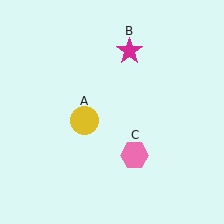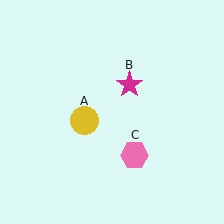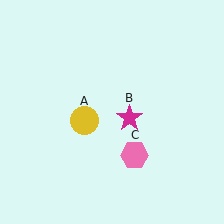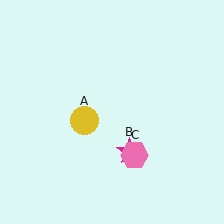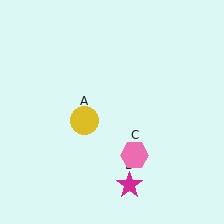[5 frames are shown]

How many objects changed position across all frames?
1 object changed position: magenta star (object B).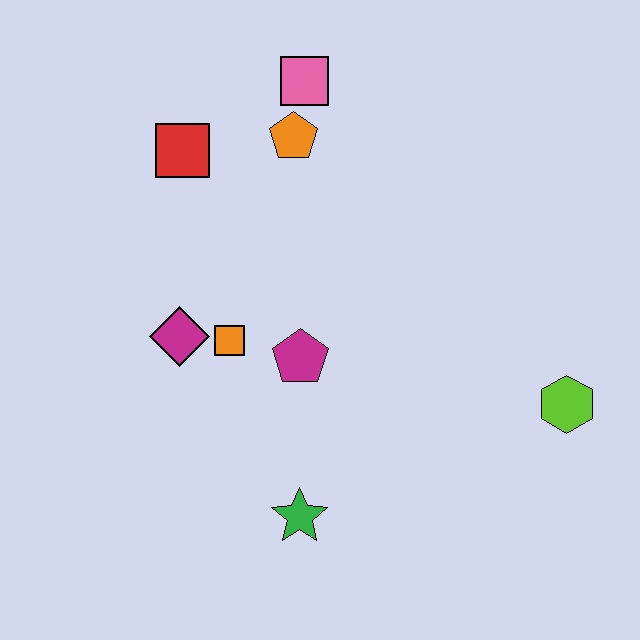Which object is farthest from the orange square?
The lime hexagon is farthest from the orange square.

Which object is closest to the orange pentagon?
The pink square is closest to the orange pentagon.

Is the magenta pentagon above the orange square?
No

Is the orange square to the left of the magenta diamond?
No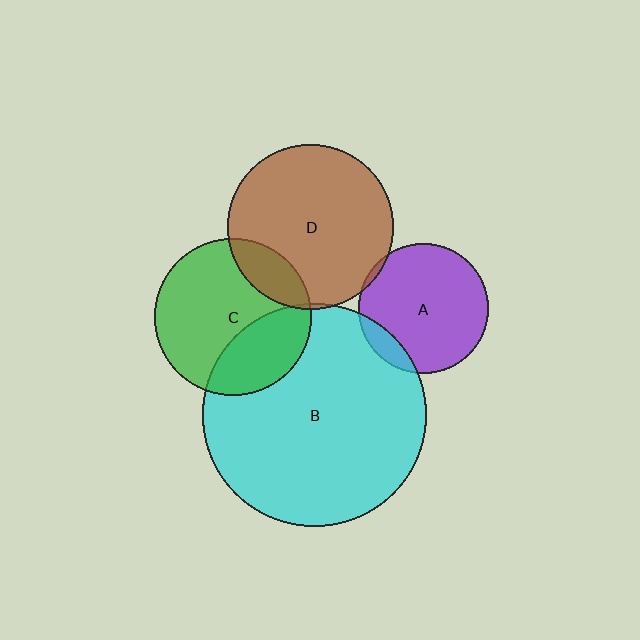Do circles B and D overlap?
Yes.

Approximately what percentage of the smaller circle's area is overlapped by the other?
Approximately 5%.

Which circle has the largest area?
Circle B (cyan).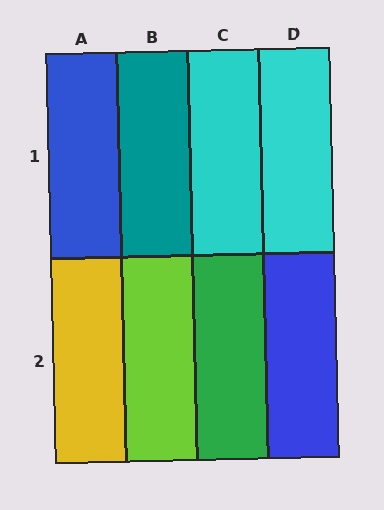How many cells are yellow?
1 cell is yellow.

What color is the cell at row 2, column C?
Green.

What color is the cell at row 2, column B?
Lime.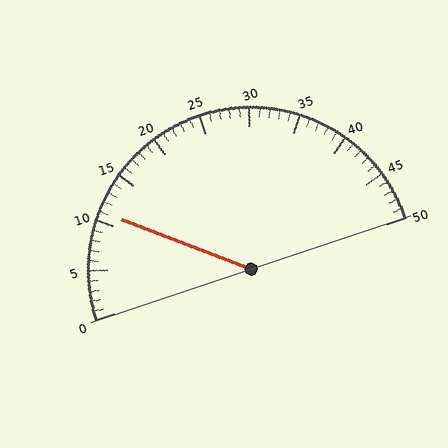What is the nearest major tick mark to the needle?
The nearest major tick mark is 10.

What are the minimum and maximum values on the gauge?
The gauge ranges from 0 to 50.